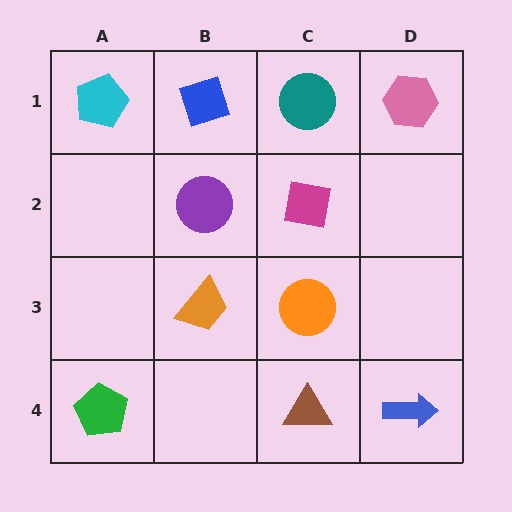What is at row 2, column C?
A magenta square.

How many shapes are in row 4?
3 shapes.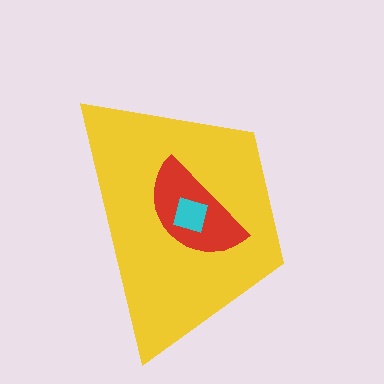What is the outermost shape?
The yellow trapezoid.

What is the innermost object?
The cyan square.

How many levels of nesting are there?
3.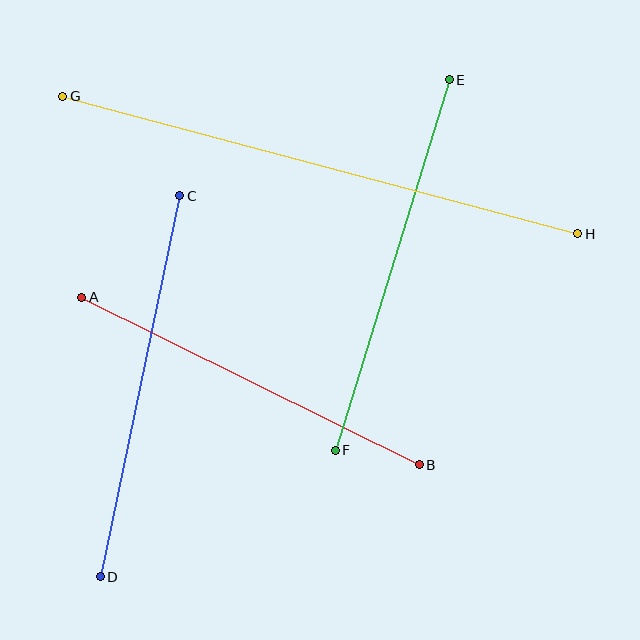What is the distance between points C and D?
The distance is approximately 389 pixels.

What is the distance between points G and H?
The distance is approximately 533 pixels.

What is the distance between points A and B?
The distance is approximately 377 pixels.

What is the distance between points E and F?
The distance is approximately 388 pixels.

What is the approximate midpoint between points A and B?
The midpoint is at approximately (251, 381) pixels.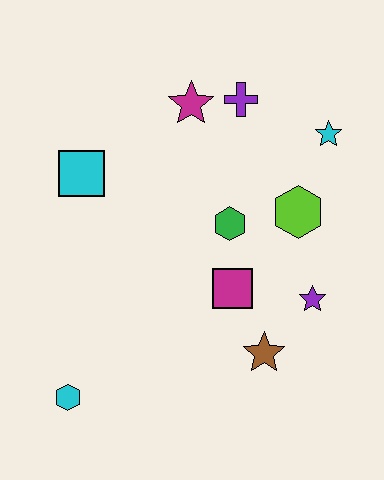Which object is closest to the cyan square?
The magenta star is closest to the cyan square.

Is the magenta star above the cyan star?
Yes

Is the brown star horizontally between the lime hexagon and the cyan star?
No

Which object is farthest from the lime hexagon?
The cyan hexagon is farthest from the lime hexagon.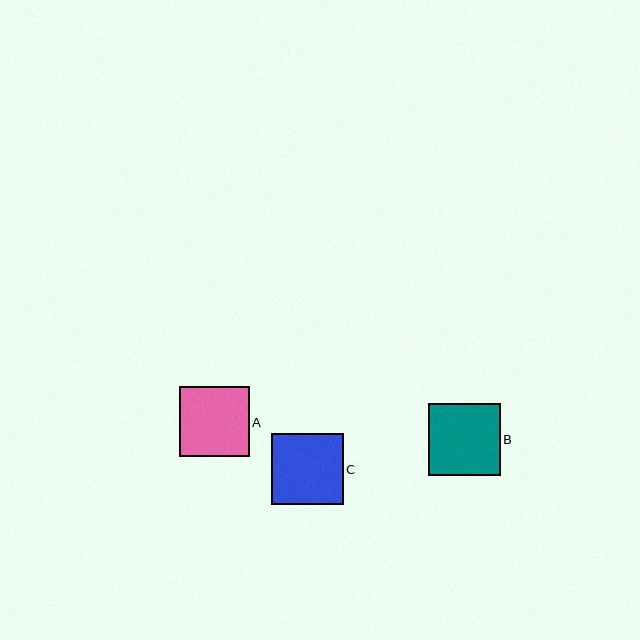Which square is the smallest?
Square A is the smallest with a size of approximately 70 pixels.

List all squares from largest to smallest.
From largest to smallest: B, C, A.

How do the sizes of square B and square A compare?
Square B and square A are approximately the same size.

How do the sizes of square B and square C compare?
Square B and square C are approximately the same size.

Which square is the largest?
Square B is the largest with a size of approximately 72 pixels.